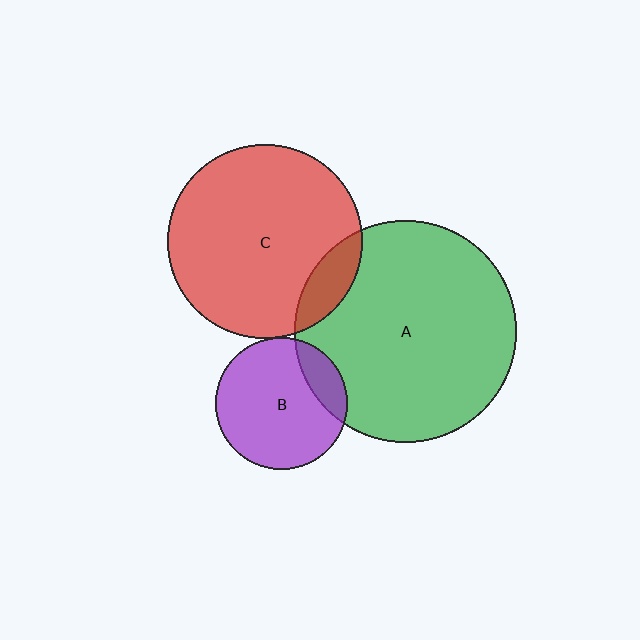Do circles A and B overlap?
Yes.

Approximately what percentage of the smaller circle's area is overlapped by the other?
Approximately 15%.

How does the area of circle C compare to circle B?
Approximately 2.2 times.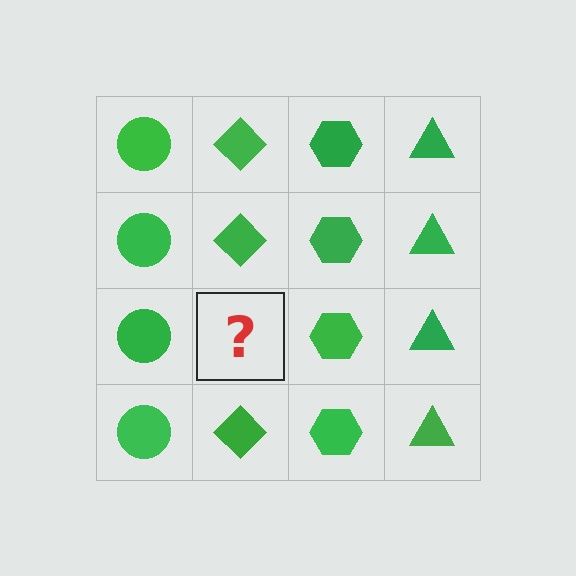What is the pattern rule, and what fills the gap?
The rule is that each column has a consistent shape. The gap should be filled with a green diamond.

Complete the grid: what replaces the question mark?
The question mark should be replaced with a green diamond.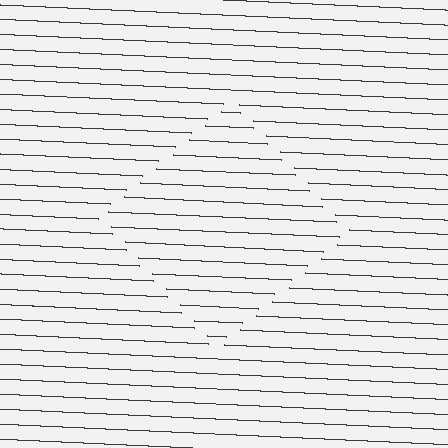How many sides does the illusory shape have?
4 sides — the line-ends trace a square.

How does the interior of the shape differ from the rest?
The interior of the shape contains the same grating, shifted by half a period — the contour is defined by the phase discontinuity where line-ends from the inner and outer gratings abut.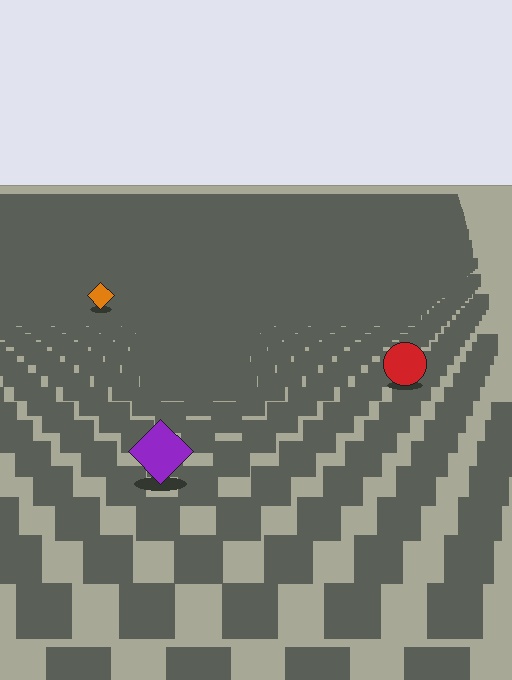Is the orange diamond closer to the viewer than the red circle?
No. The red circle is closer — you can tell from the texture gradient: the ground texture is coarser near it.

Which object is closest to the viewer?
The purple diamond is closest. The texture marks near it are larger and more spread out.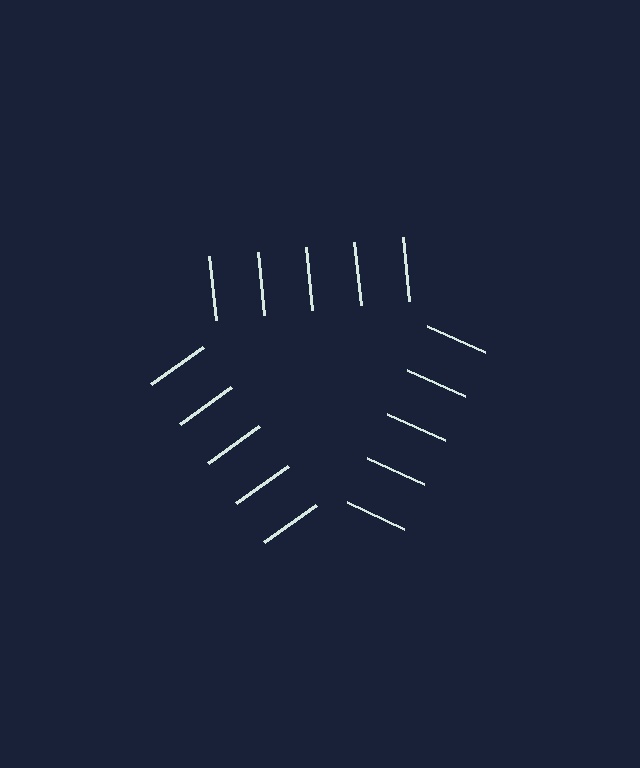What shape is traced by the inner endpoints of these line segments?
An illusory triangle — the line segments terminate on its edges but no continuous stroke is drawn.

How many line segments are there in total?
15 — 5 along each of the 3 edges.